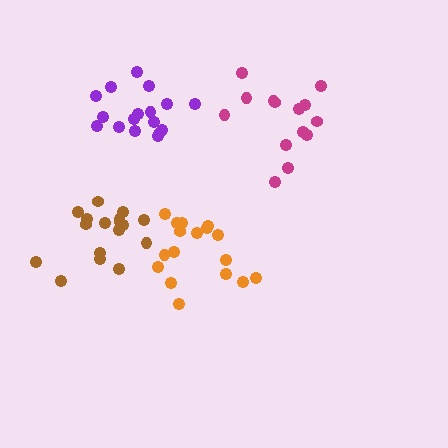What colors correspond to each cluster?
The clusters are colored: magenta, brown, purple, orange.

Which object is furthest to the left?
The brown cluster is leftmost.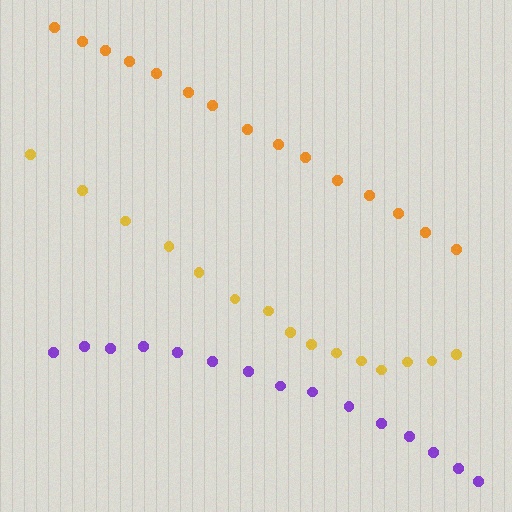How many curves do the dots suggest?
There are 3 distinct paths.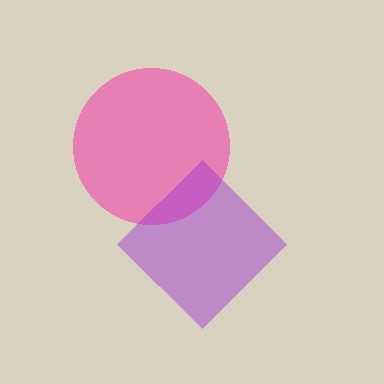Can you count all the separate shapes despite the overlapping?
Yes, there are 2 separate shapes.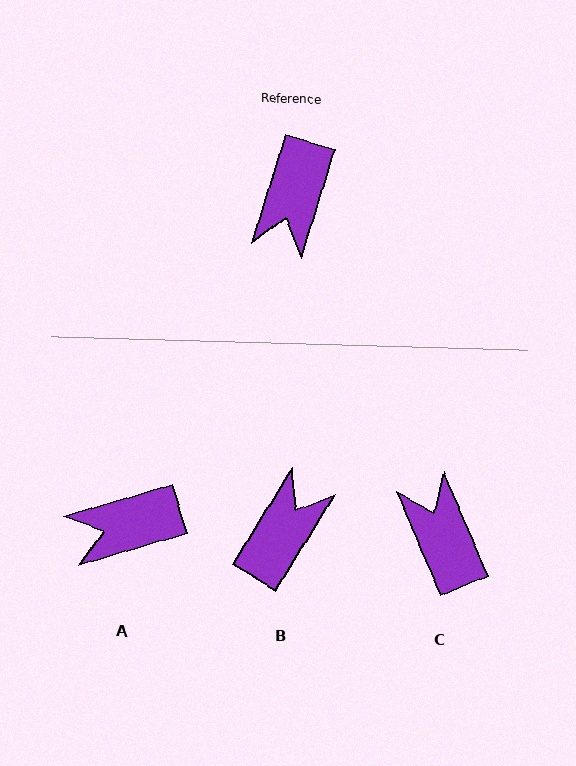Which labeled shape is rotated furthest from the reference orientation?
B, about 165 degrees away.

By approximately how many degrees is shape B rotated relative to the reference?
Approximately 165 degrees counter-clockwise.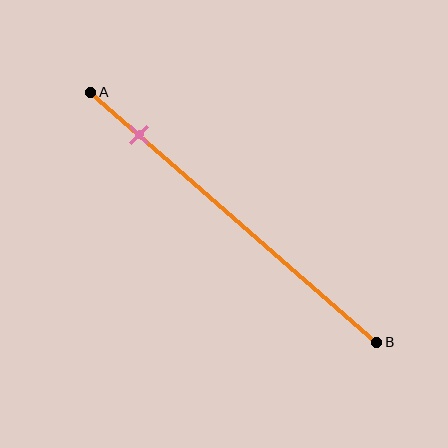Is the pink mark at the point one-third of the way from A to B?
No, the mark is at about 15% from A, not at the 33% one-third point.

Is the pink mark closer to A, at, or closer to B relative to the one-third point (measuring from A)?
The pink mark is closer to point A than the one-third point of segment AB.